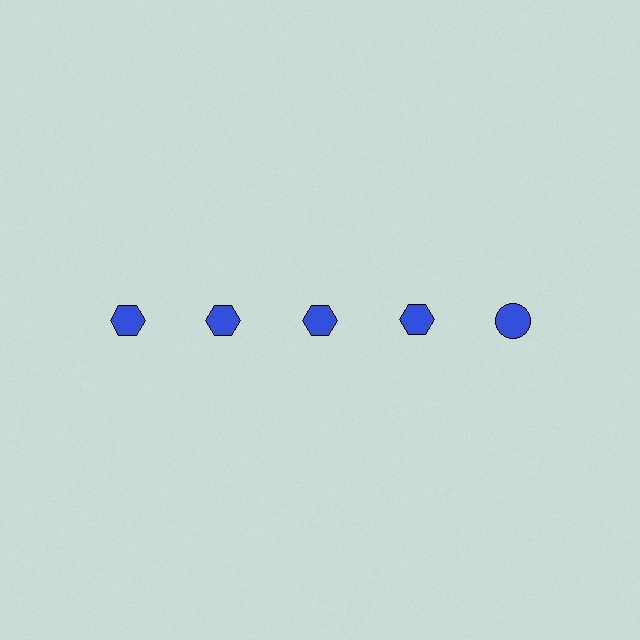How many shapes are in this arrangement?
There are 5 shapes arranged in a grid pattern.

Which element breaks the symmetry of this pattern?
The blue circle in the top row, rightmost column breaks the symmetry. All other shapes are blue hexagons.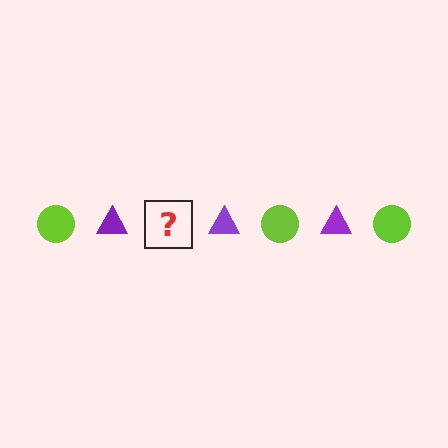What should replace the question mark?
The question mark should be replaced with a lime circle.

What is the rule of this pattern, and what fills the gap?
The rule is that the pattern alternates between lime circle and purple triangle. The gap should be filled with a lime circle.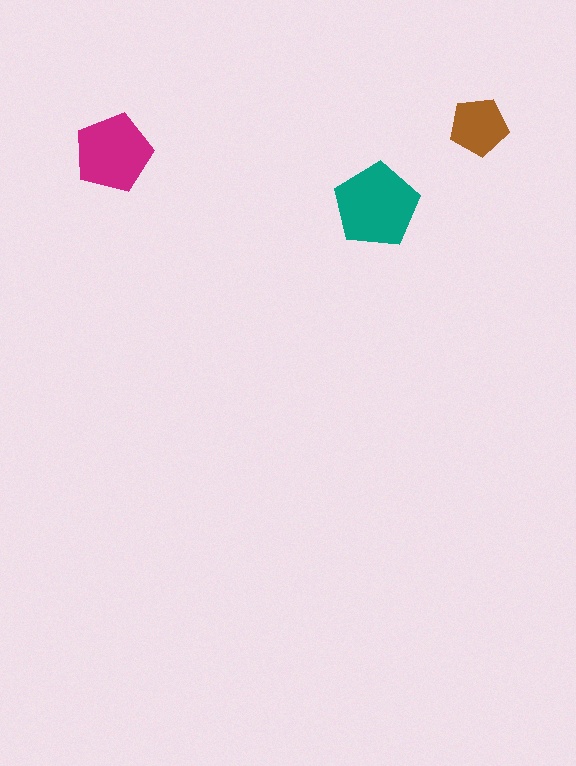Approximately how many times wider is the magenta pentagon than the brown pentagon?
About 1.5 times wider.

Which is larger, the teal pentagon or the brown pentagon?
The teal one.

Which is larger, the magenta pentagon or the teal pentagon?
The teal one.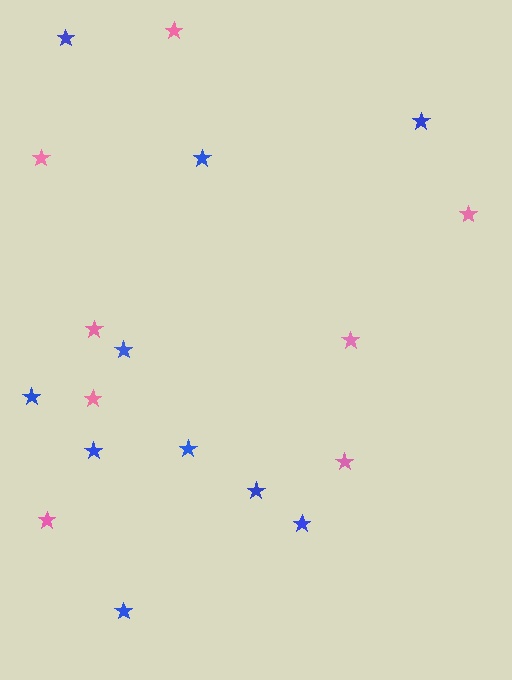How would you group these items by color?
There are 2 groups: one group of pink stars (8) and one group of blue stars (10).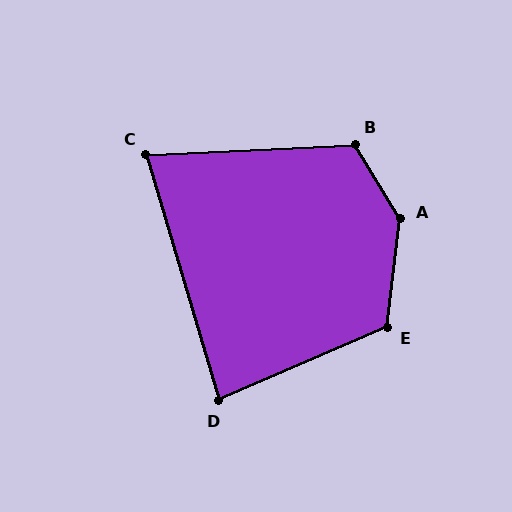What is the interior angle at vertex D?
Approximately 83 degrees (acute).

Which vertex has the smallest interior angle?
C, at approximately 76 degrees.